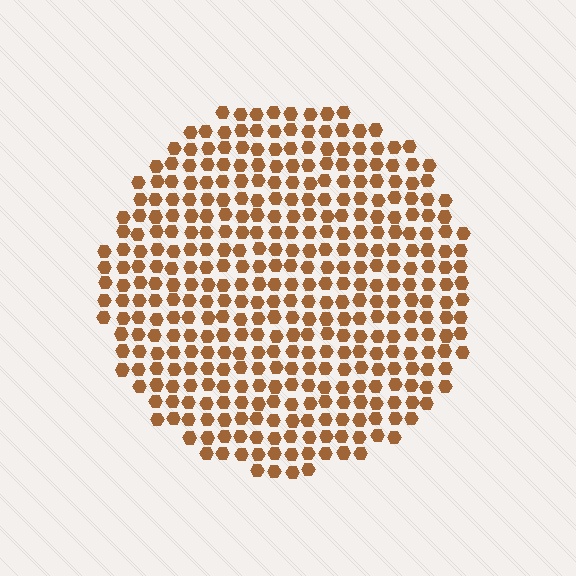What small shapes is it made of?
It is made of small hexagons.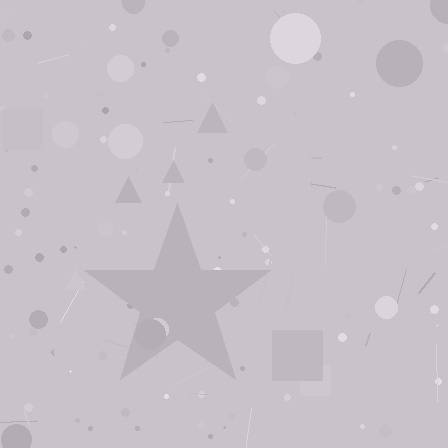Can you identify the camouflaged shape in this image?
The camouflaged shape is a star.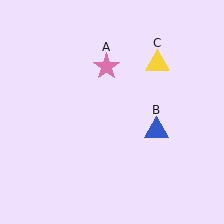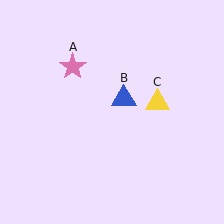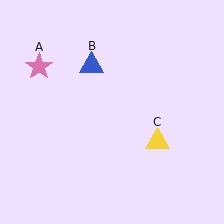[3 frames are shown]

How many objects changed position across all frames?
3 objects changed position: pink star (object A), blue triangle (object B), yellow triangle (object C).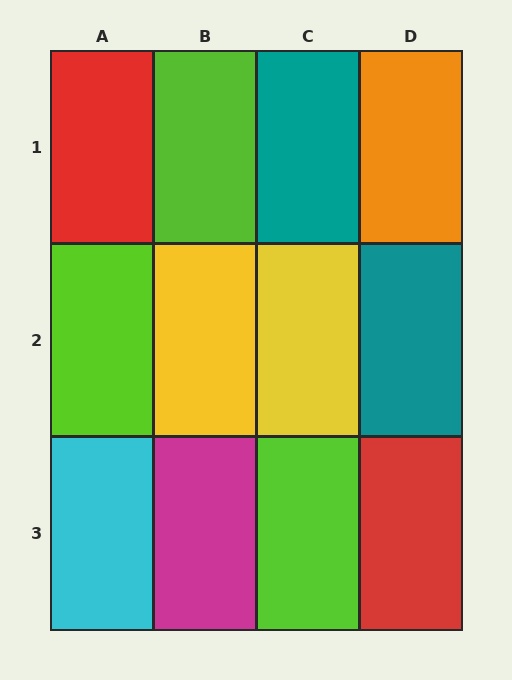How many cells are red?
2 cells are red.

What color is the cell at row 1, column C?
Teal.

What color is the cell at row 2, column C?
Yellow.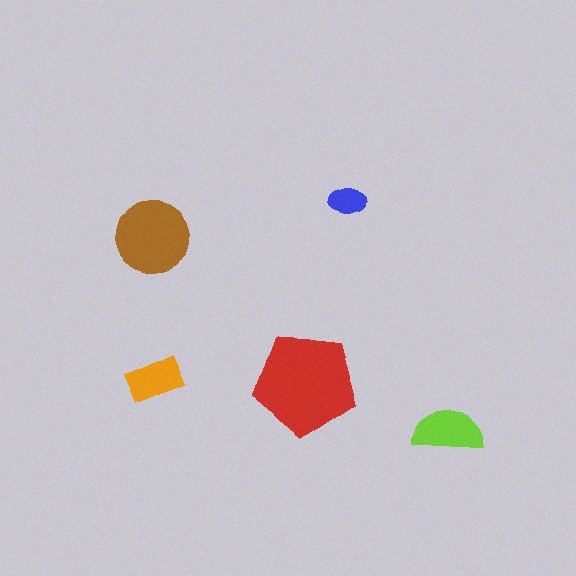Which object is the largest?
The red pentagon.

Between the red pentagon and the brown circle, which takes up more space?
The red pentagon.